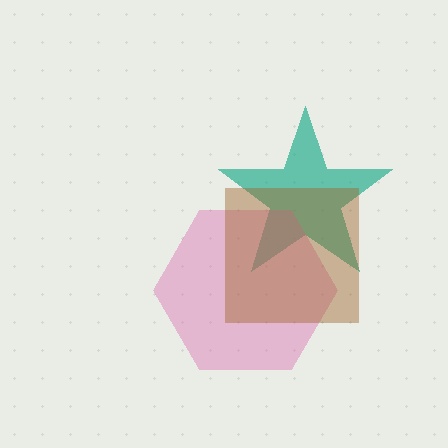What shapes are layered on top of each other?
The layered shapes are: a teal star, a pink hexagon, a brown square.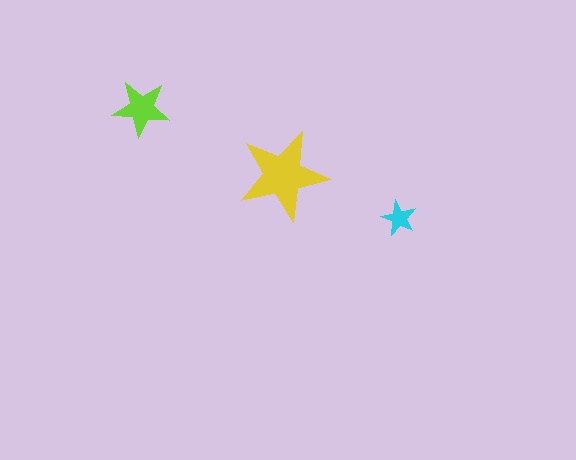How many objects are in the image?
There are 3 objects in the image.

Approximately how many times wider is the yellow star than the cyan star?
About 2.5 times wider.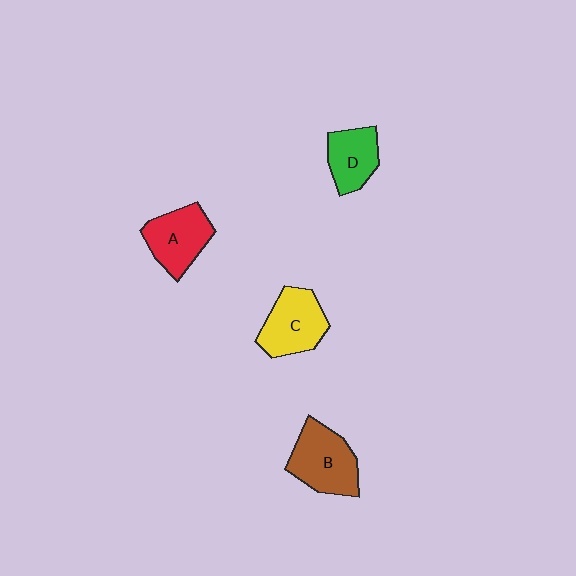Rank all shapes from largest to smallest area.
From largest to smallest: B (brown), C (yellow), A (red), D (green).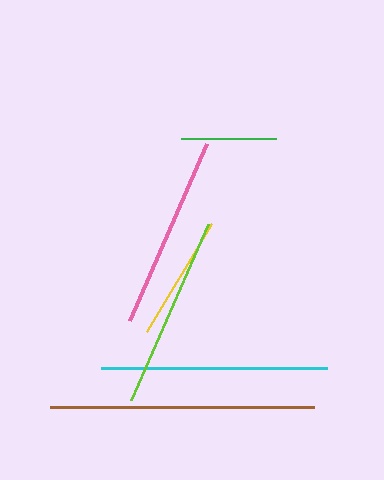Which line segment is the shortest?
The green line is the shortest at approximately 95 pixels.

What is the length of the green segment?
The green segment is approximately 95 pixels long.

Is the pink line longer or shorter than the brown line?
The brown line is longer than the pink line.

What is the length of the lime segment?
The lime segment is approximately 192 pixels long.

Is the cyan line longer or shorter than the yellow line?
The cyan line is longer than the yellow line.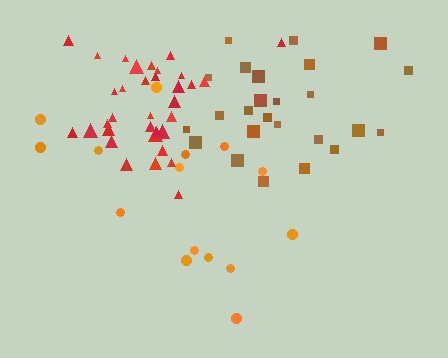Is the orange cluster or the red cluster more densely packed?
Red.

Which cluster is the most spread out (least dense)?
Orange.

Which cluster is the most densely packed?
Red.